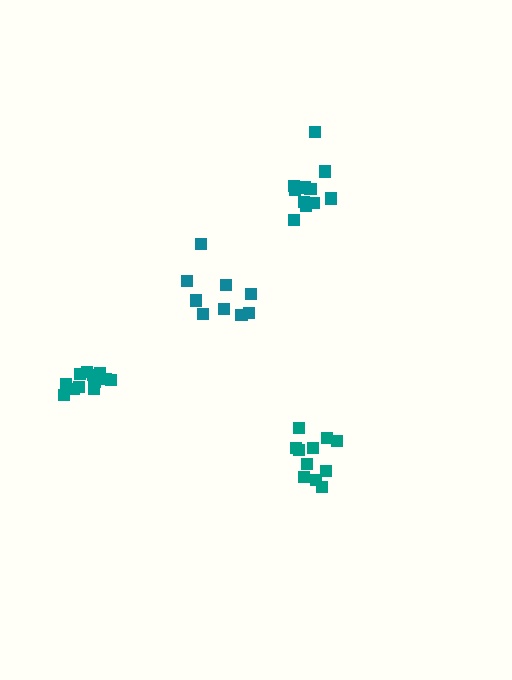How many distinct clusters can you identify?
There are 4 distinct clusters.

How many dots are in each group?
Group 1: 12 dots, Group 2: 11 dots, Group 3: 9 dots, Group 4: 12 dots (44 total).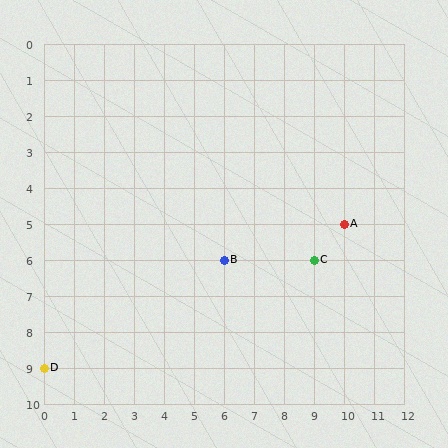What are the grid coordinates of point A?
Point A is at grid coordinates (10, 5).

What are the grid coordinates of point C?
Point C is at grid coordinates (9, 6).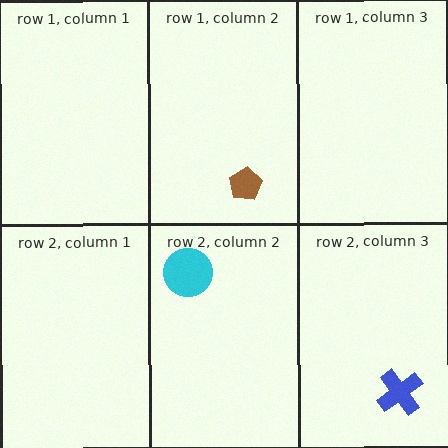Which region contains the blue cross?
The row 2, column 3 region.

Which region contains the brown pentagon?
The row 1, column 2 region.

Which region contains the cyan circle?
The row 2, column 2 region.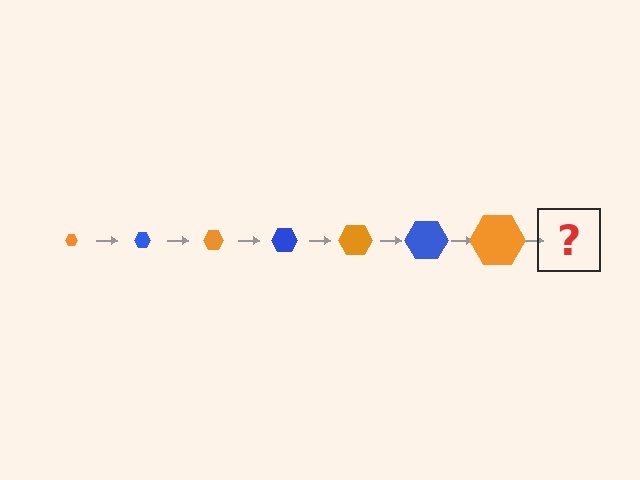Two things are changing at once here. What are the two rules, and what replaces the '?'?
The two rules are that the hexagon grows larger each step and the color cycles through orange and blue. The '?' should be a blue hexagon, larger than the previous one.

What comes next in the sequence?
The next element should be a blue hexagon, larger than the previous one.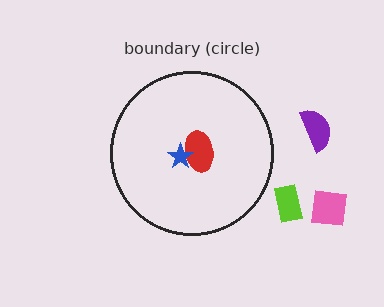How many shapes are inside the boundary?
2 inside, 3 outside.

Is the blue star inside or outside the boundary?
Inside.